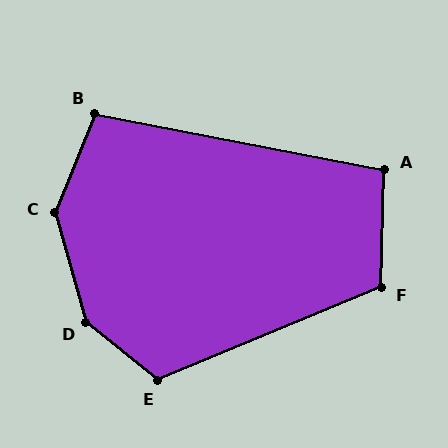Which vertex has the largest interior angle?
D, at approximately 145 degrees.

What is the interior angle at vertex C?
Approximately 142 degrees (obtuse).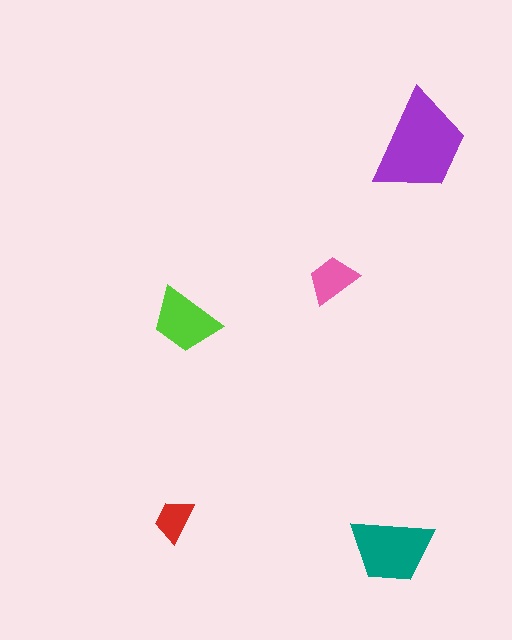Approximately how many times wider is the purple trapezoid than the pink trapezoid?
About 2 times wider.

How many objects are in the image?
There are 5 objects in the image.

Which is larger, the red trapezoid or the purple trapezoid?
The purple one.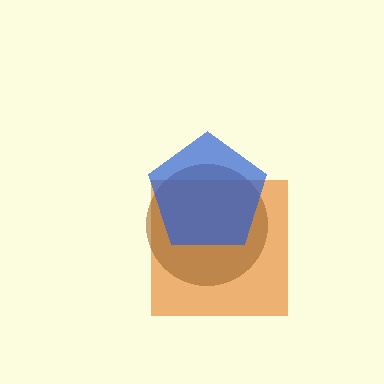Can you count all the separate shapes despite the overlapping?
Yes, there are 3 separate shapes.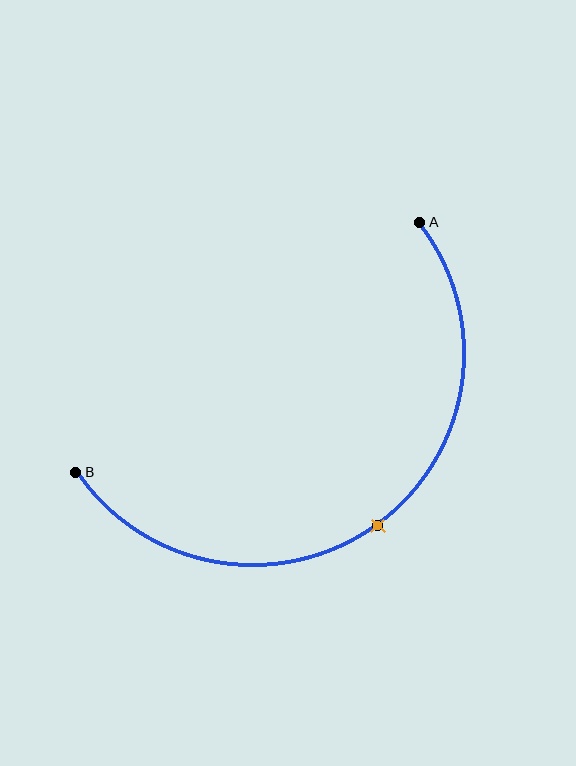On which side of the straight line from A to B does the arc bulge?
The arc bulges below and to the right of the straight line connecting A and B.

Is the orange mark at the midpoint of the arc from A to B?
Yes. The orange mark lies on the arc at equal arc-length from both A and B — it is the arc midpoint.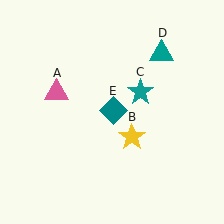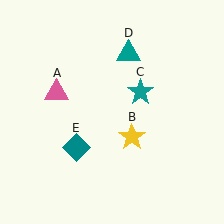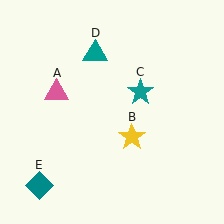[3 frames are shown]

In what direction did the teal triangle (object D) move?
The teal triangle (object D) moved left.